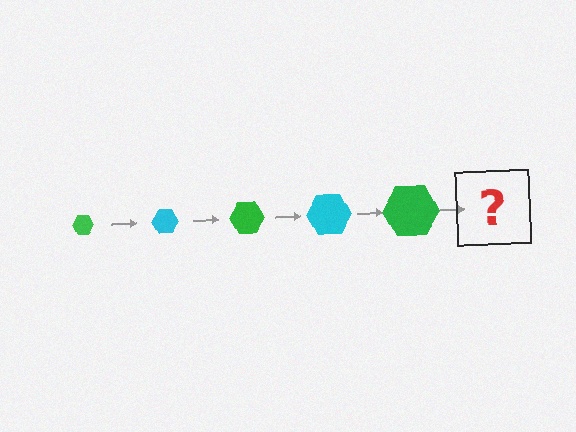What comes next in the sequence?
The next element should be a cyan hexagon, larger than the previous one.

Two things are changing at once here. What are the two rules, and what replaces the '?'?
The two rules are that the hexagon grows larger each step and the color cycles through green and cyan. The '?' should be a cyan hexagon, larger than the previous one.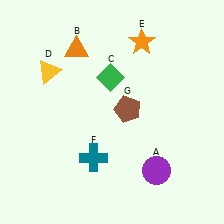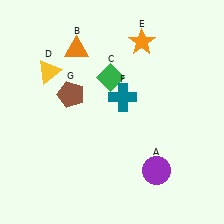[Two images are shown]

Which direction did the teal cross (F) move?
The teal cross (F) moved up.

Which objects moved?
The objects that moved are: the teal cross (F), the brown pentagon (G).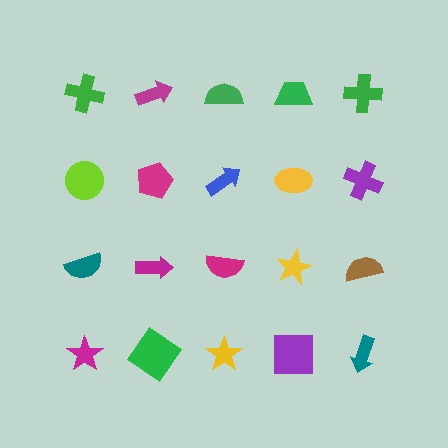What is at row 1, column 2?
A magenta arrow.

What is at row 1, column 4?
A green trapezoid.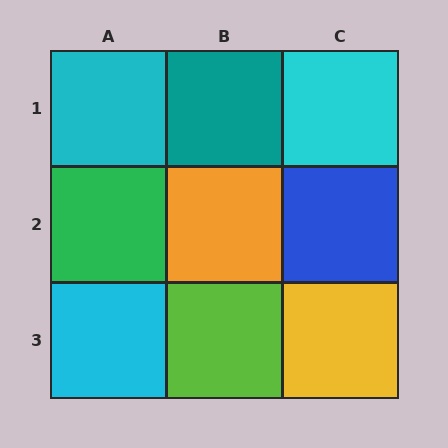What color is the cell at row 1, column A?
Cyan.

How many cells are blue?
1 cell is blue.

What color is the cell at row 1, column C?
Cyan.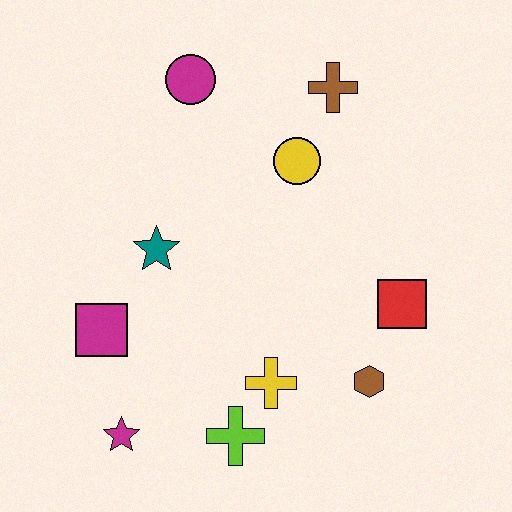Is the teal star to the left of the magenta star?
No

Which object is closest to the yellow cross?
The lime cross is closest to the yellow cross.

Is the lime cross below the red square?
Yes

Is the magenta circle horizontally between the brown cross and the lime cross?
No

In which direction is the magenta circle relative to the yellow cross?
The magenta circle is above the yellow cross.